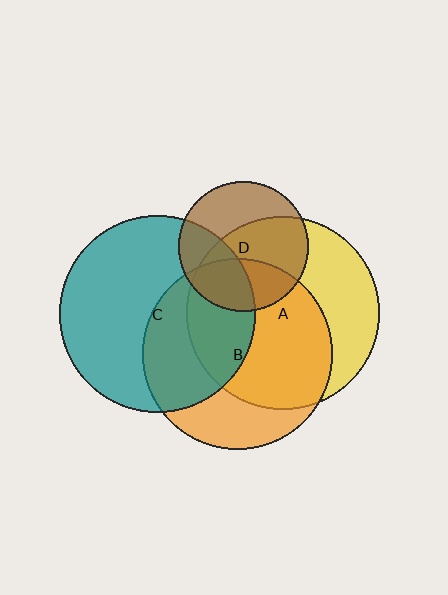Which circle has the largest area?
Circle C (teal).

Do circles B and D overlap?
Yes.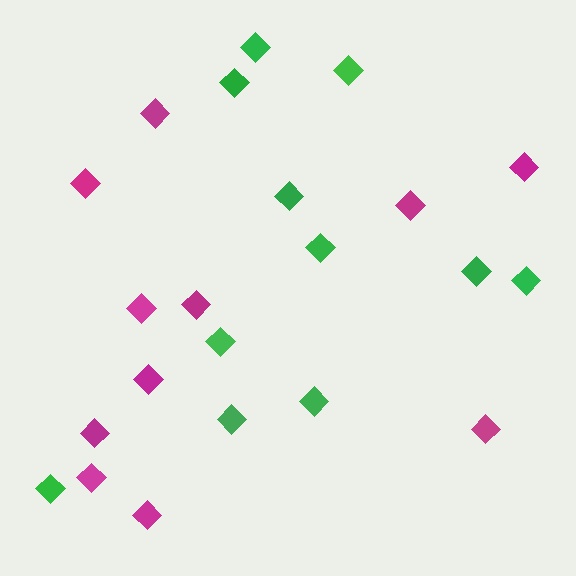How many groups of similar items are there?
There are 2 groups: one group of green diamonds (11) and one group of magenta diamonds (11).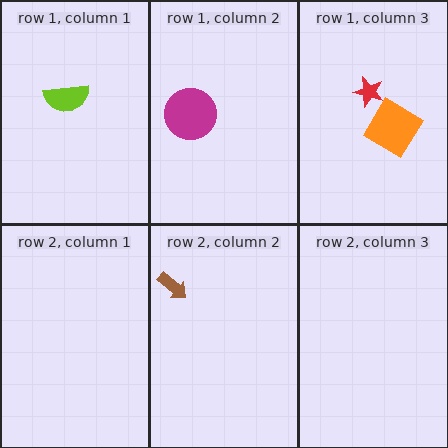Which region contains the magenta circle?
The row 1, column 2 region.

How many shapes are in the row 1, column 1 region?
1.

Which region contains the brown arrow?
The row 2, column 2 region.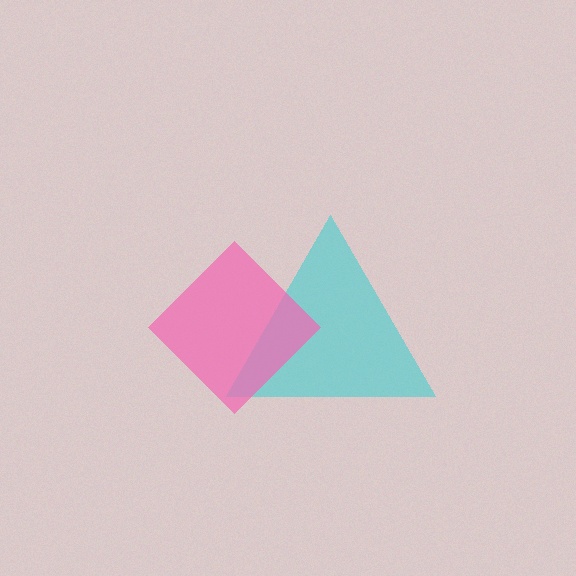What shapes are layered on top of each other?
The layered shapes are: a cyan triangle, a pink diamond.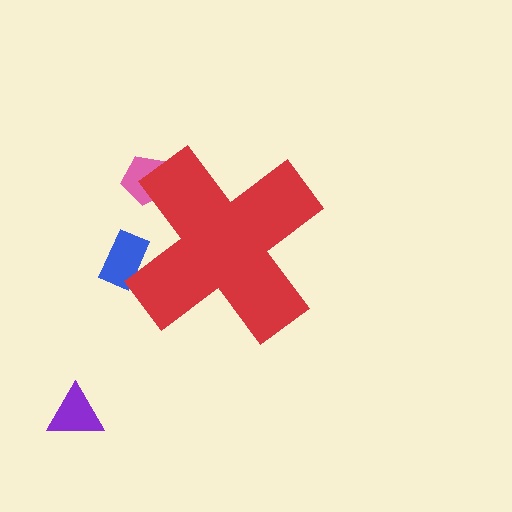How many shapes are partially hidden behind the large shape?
2 shapes are partially hidden.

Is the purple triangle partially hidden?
No, the purple triangle is fully visible.